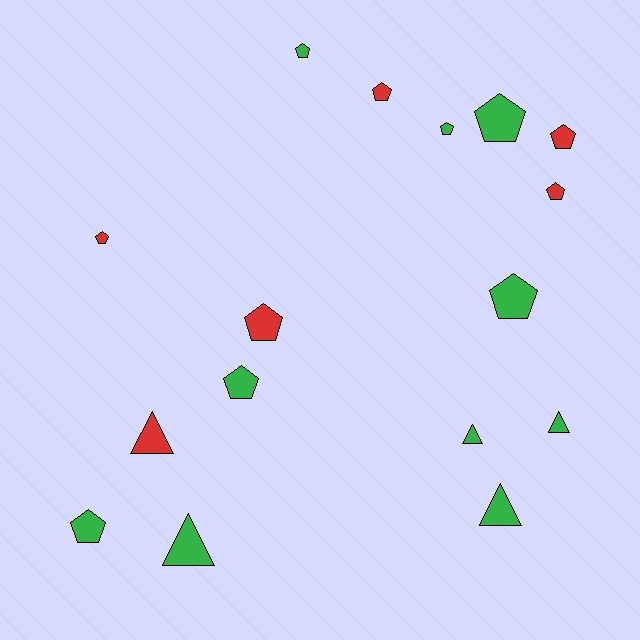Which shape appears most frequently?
Pentagon, with 11 objects.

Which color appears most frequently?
Green, with 10 objects.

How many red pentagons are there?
There are 5 red pentagons.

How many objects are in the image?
There are 16 objects.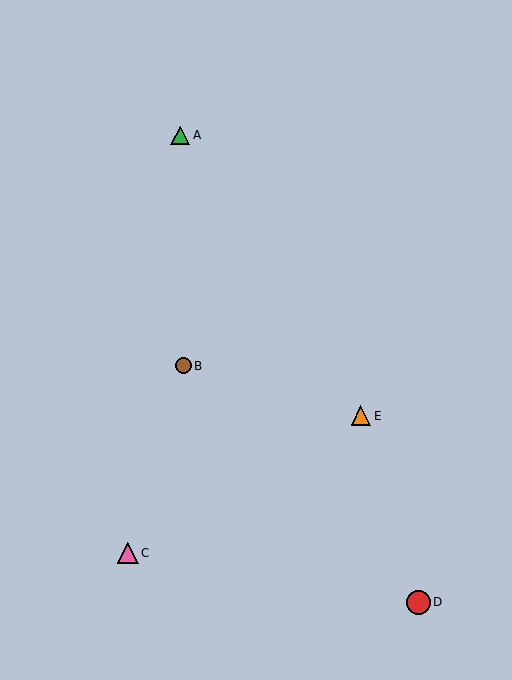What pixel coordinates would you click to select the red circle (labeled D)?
Click at (418, 602) to select the red circle D.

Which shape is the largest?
The red circle (labeled D) is the largest.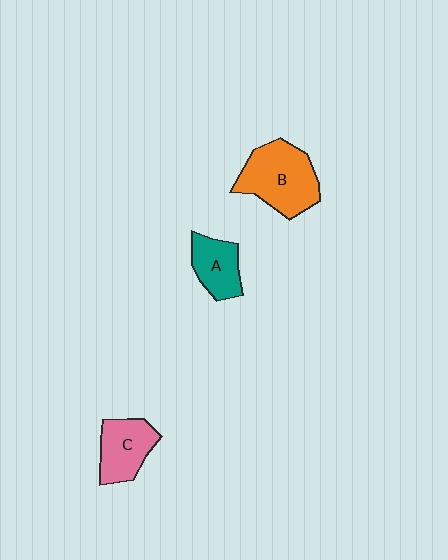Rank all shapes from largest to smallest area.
From largest to smallest: B (orange), C (pink), A (teal).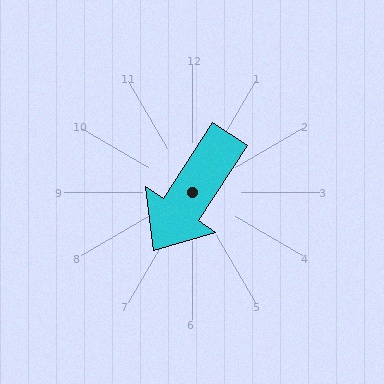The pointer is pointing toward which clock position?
Roughly 7 o'clock.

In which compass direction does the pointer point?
Southwest.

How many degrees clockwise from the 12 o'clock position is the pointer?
Approximately 213 degrees.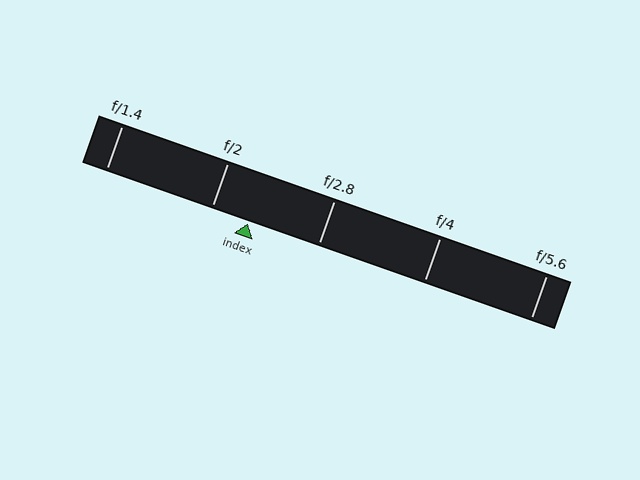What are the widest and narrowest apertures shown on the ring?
The widest aperture shown is f/1.4 and the narrowest is f/5.6.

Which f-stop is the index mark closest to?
The index mark is closest to f/2.